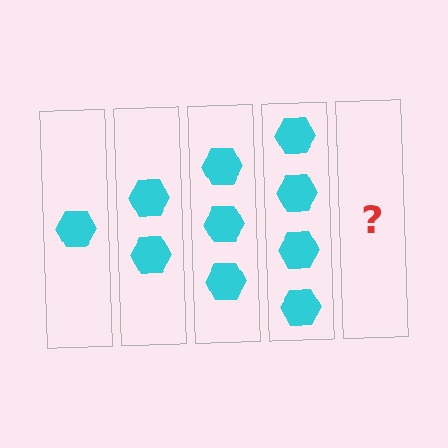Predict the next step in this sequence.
The next step is 5 hexagons.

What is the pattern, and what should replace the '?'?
The pattern is that each step adds one more hexagon. The '?' should be 5 hexagons.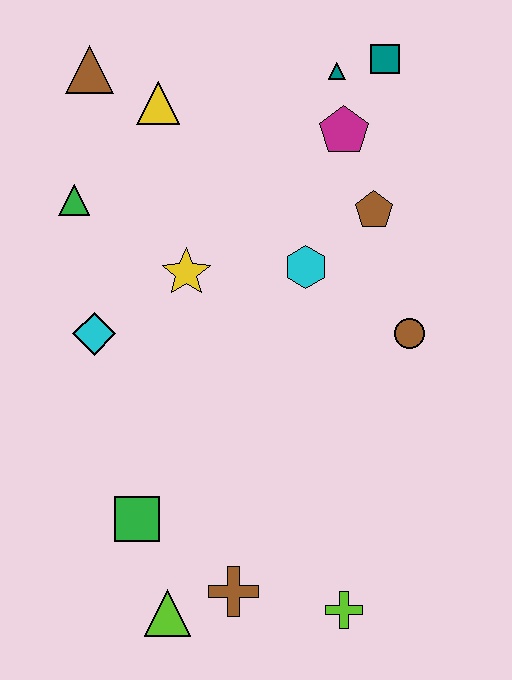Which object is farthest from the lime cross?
The brown triangle is farthest from the lime cross.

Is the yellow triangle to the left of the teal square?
Yes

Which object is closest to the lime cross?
The brown cross is closest to the lime cross.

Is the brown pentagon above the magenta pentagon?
No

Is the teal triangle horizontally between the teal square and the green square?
Yes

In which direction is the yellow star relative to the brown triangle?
The yellow star is below the brown triangle.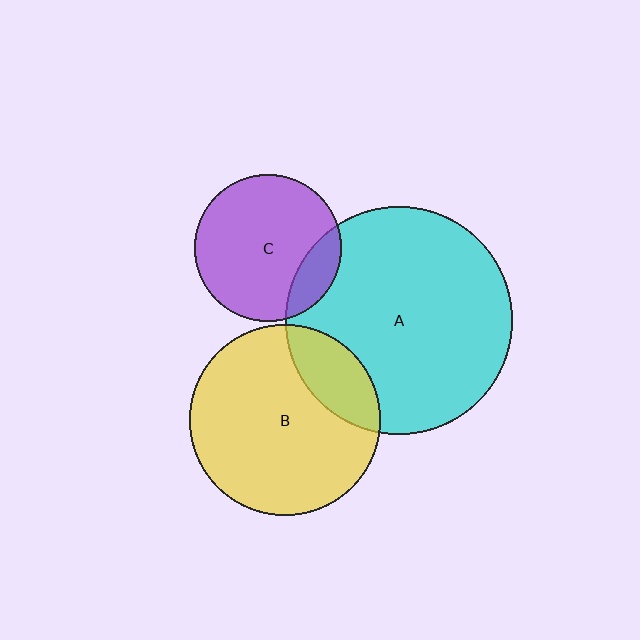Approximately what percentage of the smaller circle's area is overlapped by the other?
Approximately 20%.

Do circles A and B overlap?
Yes.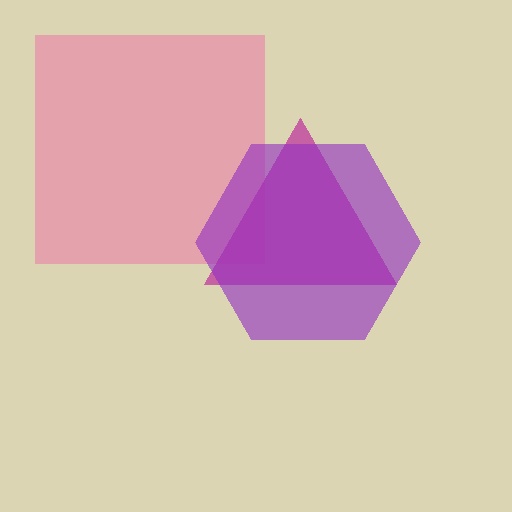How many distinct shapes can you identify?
There are 3 distinct shapes: a pink square, a magenta triangle, a purple hexagon.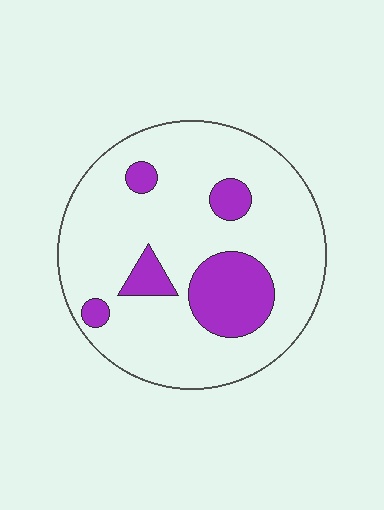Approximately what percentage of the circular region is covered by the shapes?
Approximately 20%.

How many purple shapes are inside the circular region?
5.